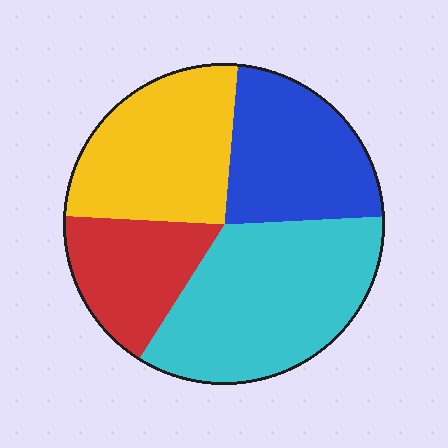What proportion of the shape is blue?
Blue takes up less than a quarter of the shape.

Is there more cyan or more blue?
Cyan.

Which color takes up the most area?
Cyan, at roughly 35%.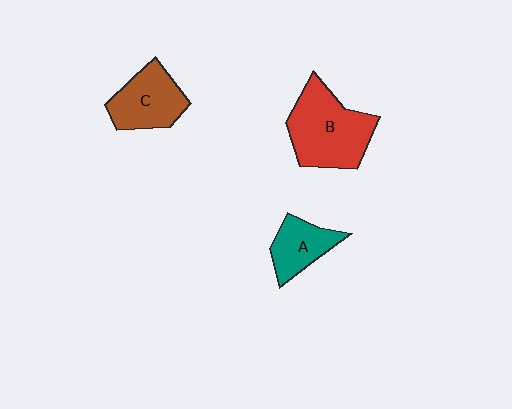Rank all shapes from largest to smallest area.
From largest to smallest: B (red), C (brown), A (teal).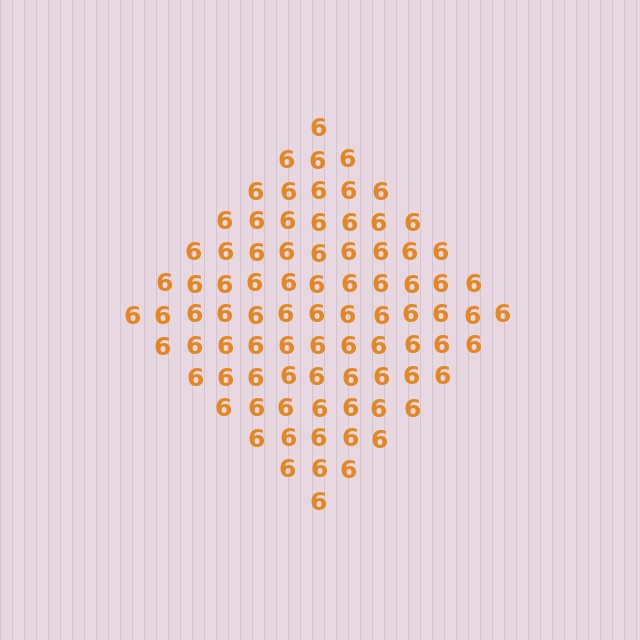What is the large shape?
The large shape is a diamond.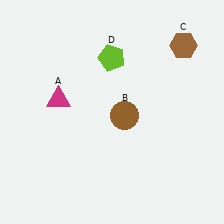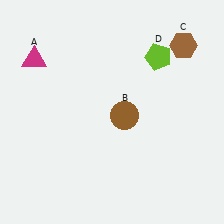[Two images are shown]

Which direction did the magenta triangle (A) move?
The magenta triangle (A) moved up.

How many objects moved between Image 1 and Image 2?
2 objects moved between the two images.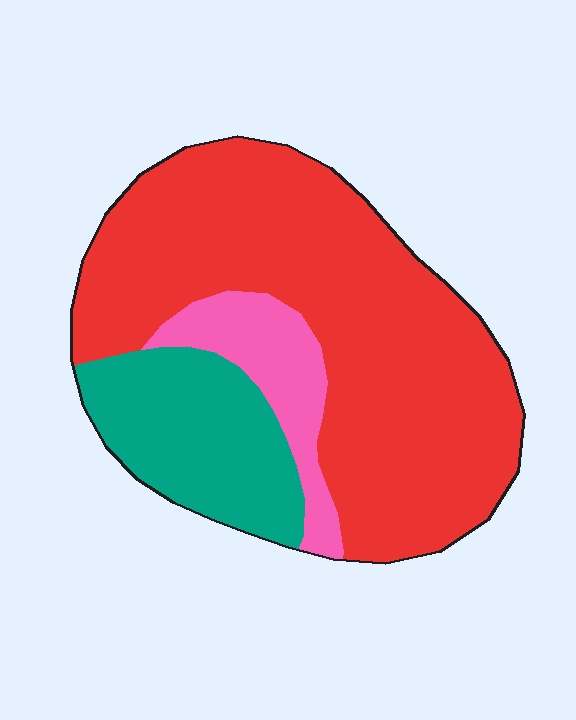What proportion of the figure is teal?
Teal covers around 20% of the figure.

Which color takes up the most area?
Red, at roughly 65%.